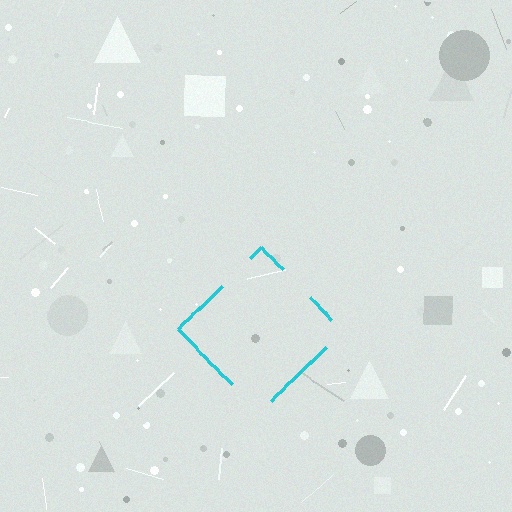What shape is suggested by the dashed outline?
The dashed outline suggests a diamond.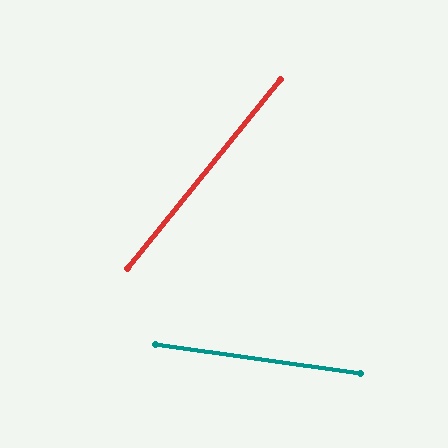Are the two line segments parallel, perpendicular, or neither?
Neither parallel nor perpendicular — they differ by about 59°.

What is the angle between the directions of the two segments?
Approximately 59 degrees.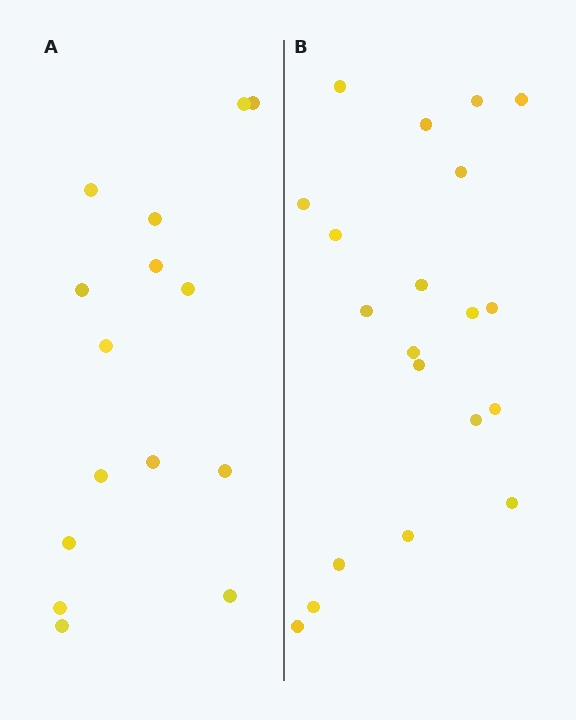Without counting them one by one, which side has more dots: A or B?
Region B (the right region) has more dots.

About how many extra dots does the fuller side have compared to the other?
Region B has about 5 more dots than region A.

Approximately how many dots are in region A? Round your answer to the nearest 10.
About 20 dots. (The exact count is 15, which rounds to 20.)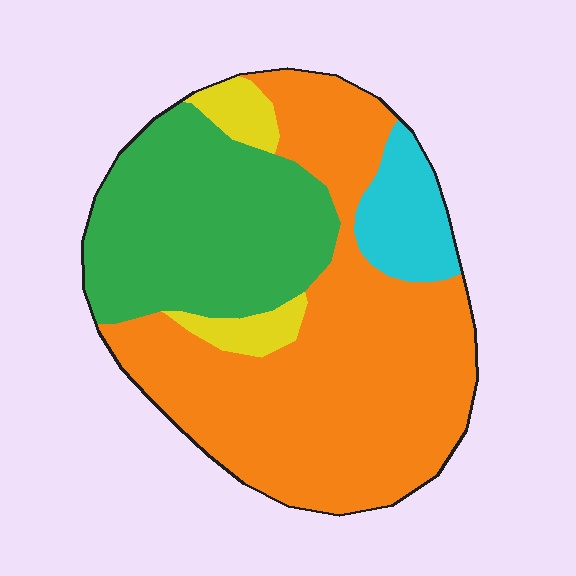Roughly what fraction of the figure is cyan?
Cyan takes up about one tenth (1/10) of the figure.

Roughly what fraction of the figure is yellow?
Yellow covers roughly 5% of the figure.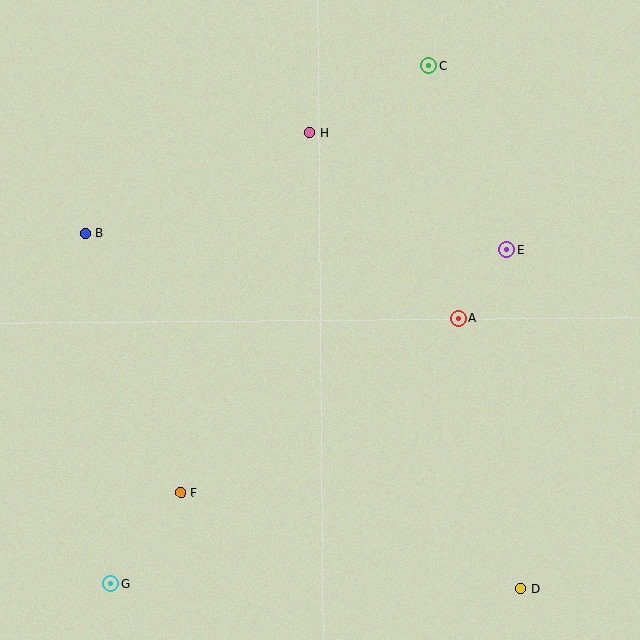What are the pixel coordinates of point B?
Point B is at (85, 233).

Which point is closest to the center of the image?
Point A at (458, 318) is closest to the center.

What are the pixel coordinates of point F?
Point F is at (181, 493).